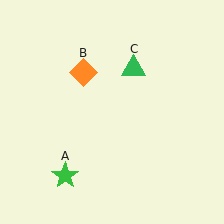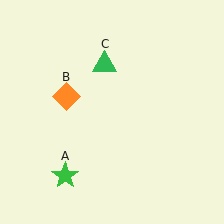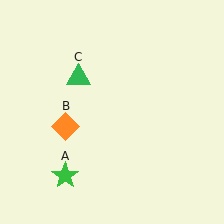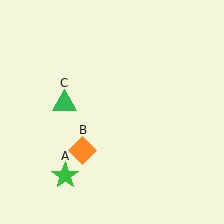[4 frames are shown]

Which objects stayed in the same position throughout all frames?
Green star (object A) remained stationary.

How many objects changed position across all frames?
2 objects changed position: orange diamond (object B), green triangle (object C).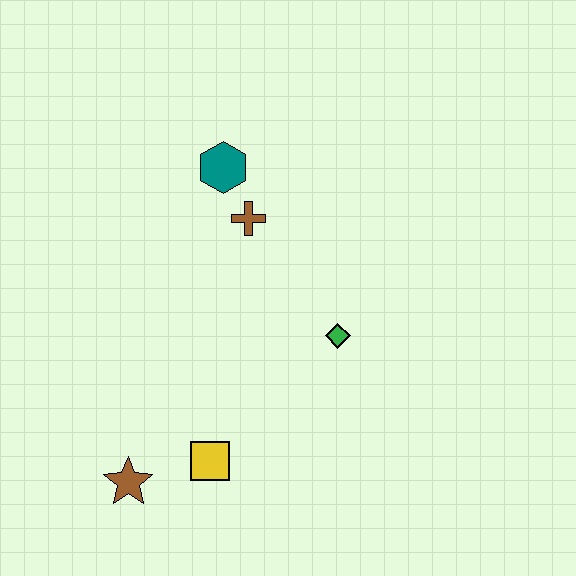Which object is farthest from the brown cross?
The brown star is farthest from the brown cross.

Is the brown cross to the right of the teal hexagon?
Yes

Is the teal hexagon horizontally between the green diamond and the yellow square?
Yes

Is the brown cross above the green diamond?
Yes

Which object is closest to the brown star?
The yellow square is closest to the brown star.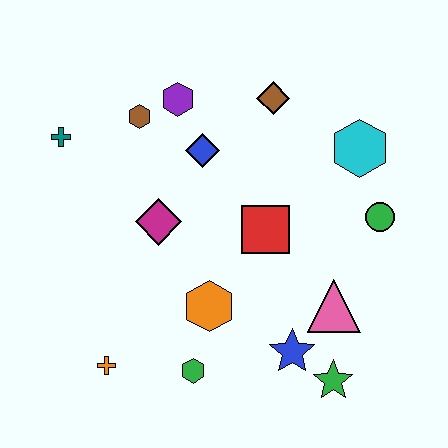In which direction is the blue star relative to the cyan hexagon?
The blue star is below the cyan hexagon.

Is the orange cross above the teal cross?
No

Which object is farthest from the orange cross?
The cyan hexagon is farthest from the orange cross.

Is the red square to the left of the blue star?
Yes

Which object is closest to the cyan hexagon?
The green circle is closest to the cyan hexagon.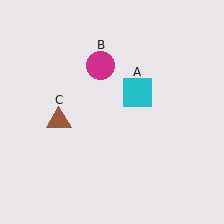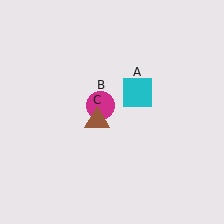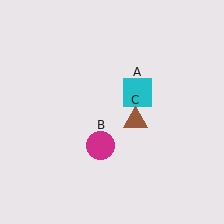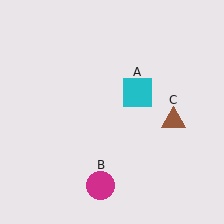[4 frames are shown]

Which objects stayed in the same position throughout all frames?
Cyan square (object A) remained stationary.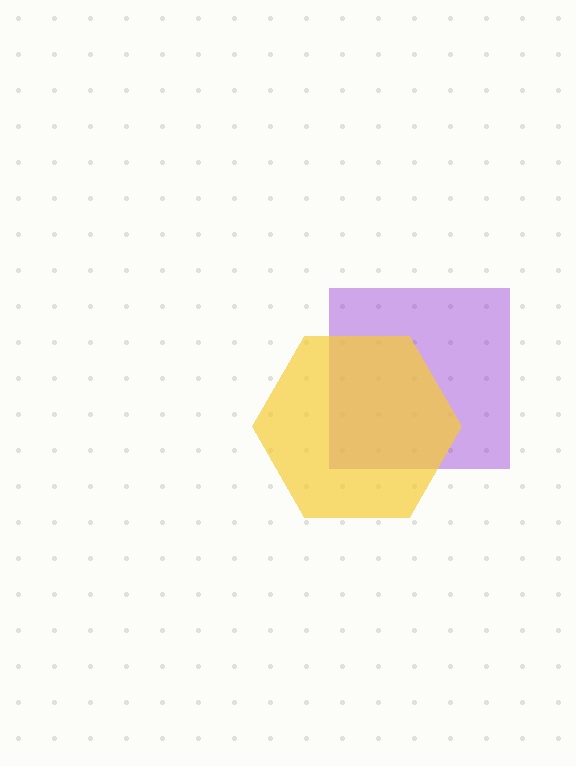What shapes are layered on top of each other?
The layered shapes are: a purple square, a yellow hexagon.